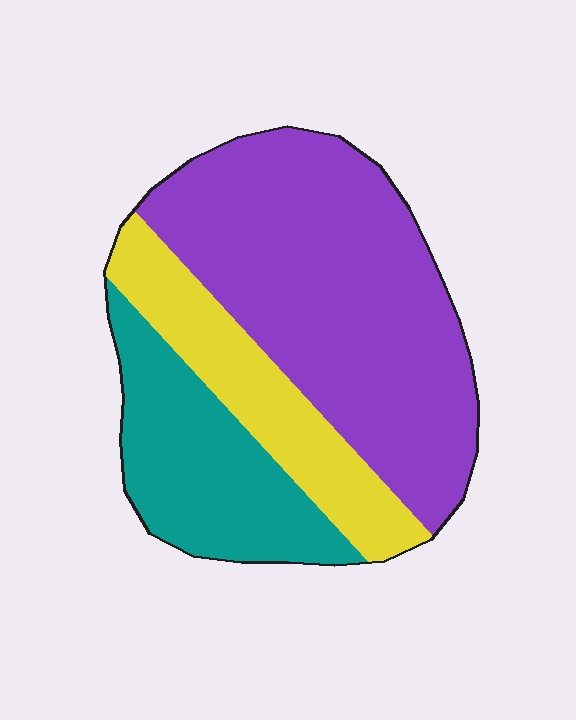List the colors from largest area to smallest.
From largest to smallest: purple, teal, yellow.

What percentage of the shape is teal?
Teal covers about 25% of the shape.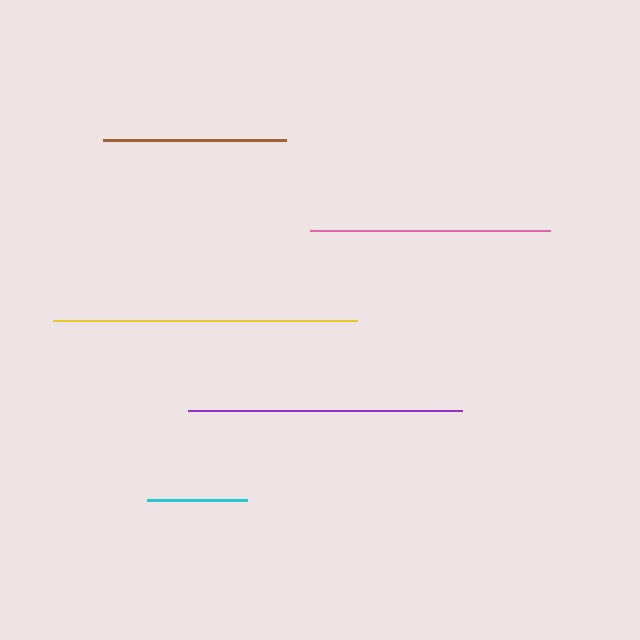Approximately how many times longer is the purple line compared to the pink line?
The purple line is approximately 1.1 times the length of the pink line.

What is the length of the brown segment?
The brown segment is approximately 183 pixels long.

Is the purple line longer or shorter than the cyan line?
The purple line is longer than the cyan line.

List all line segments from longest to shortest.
From longest to shortest: yellow, purple, pink, brown, cyan.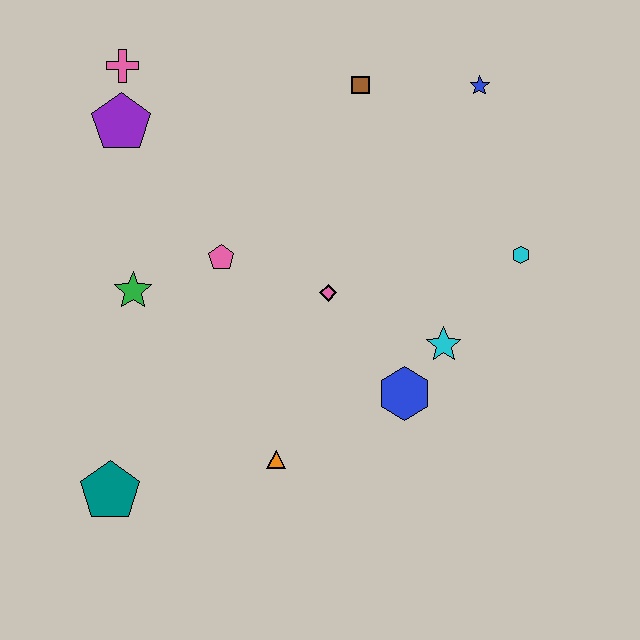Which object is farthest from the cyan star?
The pink cross is farthest from the cyan star.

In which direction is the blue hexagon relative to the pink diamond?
The blue hexagon is below the pink diamond.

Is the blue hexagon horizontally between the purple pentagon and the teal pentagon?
No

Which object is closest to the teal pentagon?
The orange triangle is closest to the teal pentagon.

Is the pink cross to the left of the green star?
Yes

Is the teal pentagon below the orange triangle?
Yes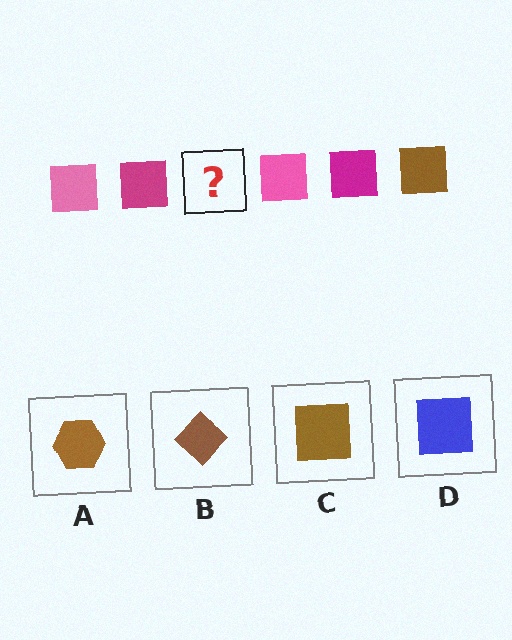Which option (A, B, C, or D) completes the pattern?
C.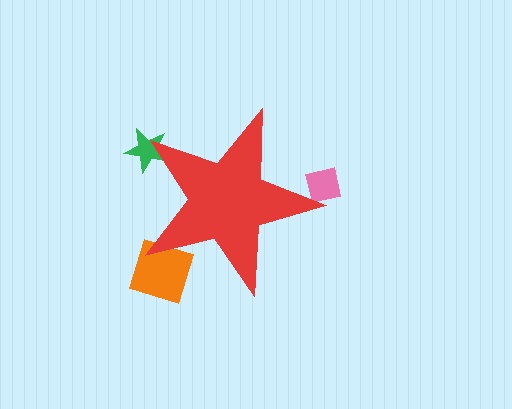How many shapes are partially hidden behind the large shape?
3 shapes are partially hidden.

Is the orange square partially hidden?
Yes, the orange square is partially hidden behind the red star.